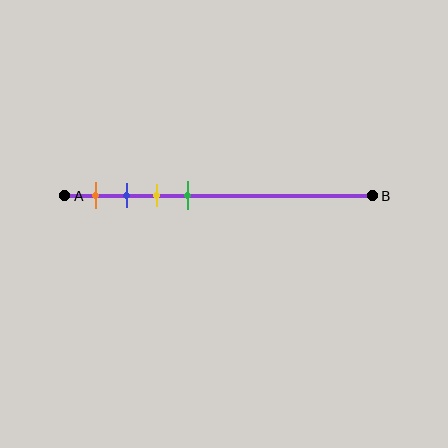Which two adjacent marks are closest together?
The blue and yellow marks are the closest adjacent pair.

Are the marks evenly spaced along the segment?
Yes, the marks are approximately evenly spaced.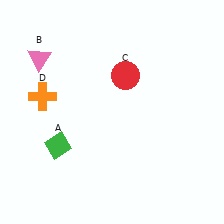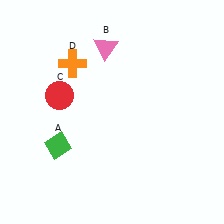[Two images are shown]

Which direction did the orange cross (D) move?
The orange cross (D) moved up.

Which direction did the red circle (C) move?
The red circle (C) moved left.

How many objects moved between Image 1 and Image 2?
3 objects moved between the two images.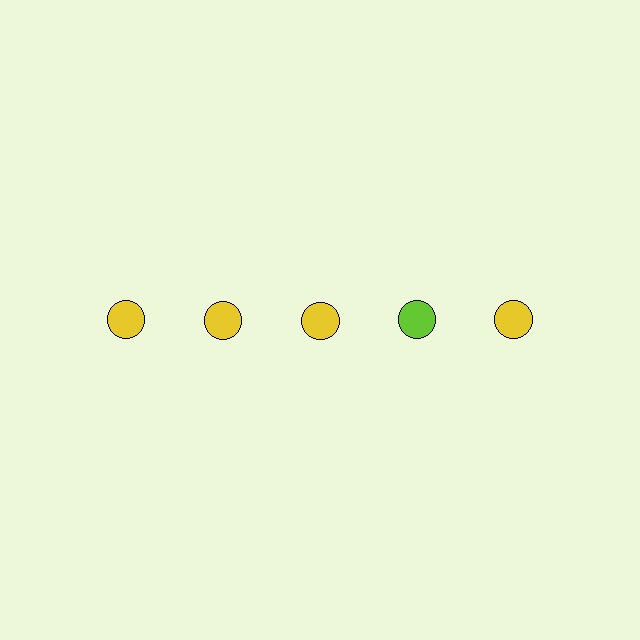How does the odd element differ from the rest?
It has a different color: lime instead of yellow.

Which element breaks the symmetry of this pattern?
The lime circle in the top row, second from right column breaks the symmetry. All other shapes are yellow circles.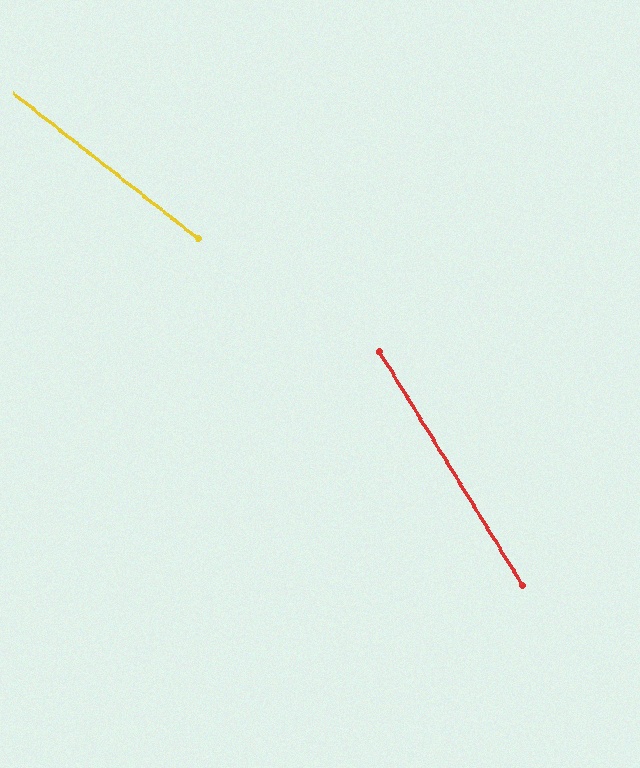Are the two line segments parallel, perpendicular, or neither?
Neither parallel nor perpendicular — they differ by about 20°.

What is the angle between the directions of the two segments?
Approximately 20 degrees.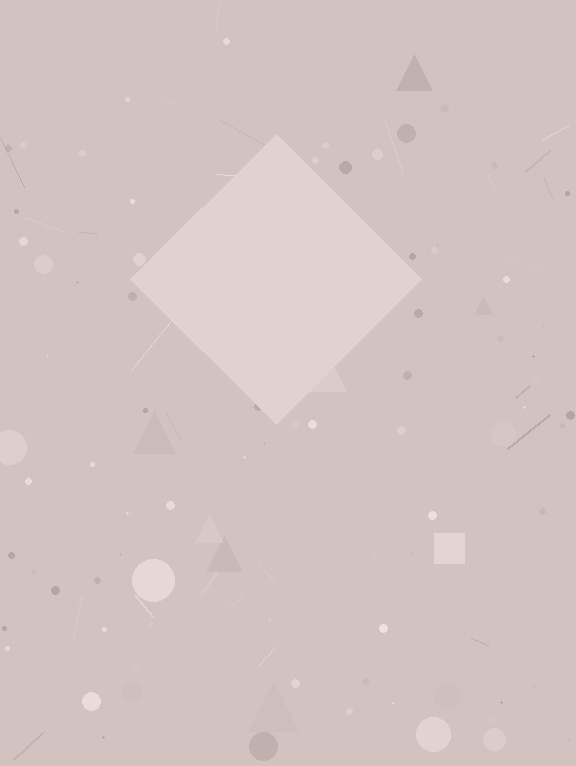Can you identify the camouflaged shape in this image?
The camouflaged shape is a diamond.